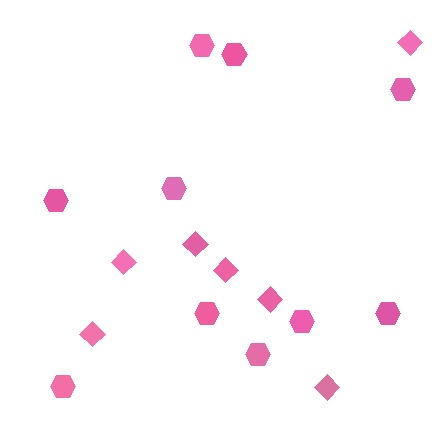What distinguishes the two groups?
There are 2 groups: one group of diamonds (7) and one group of hexagons (10).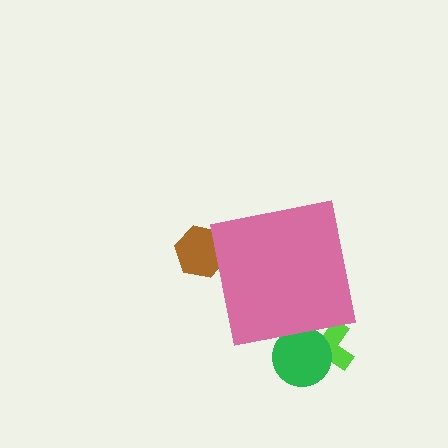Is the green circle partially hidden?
Yes, the green circle is partially hidden behind the pink square.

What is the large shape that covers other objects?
A pink square.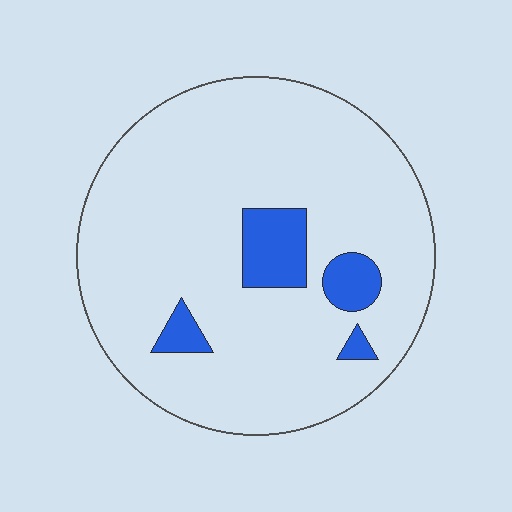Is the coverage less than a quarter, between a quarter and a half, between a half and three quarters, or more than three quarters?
Less than a quarter.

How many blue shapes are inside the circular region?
4.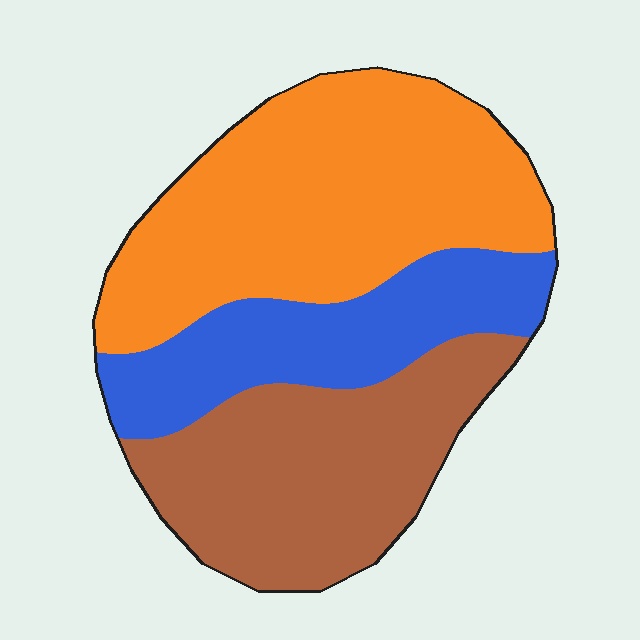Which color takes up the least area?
Blue, at roughly 25%.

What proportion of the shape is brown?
Brown covers around 35% of the shape.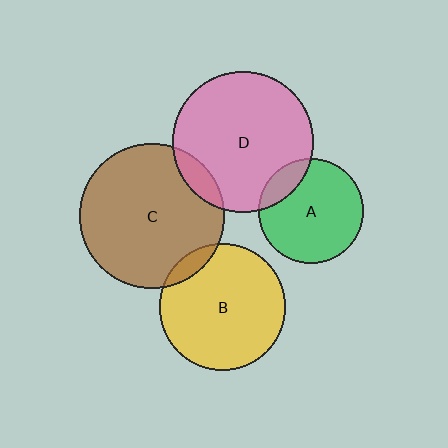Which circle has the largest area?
Circle C (brown).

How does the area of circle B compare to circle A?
Approximately 1.4 times.